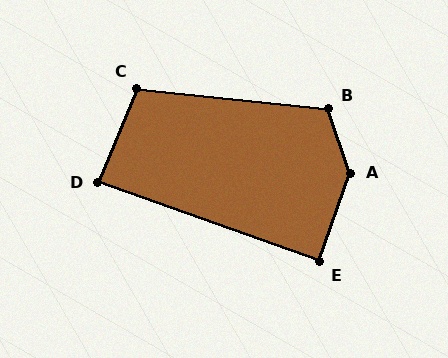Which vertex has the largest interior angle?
A, at approximately 143 degrees.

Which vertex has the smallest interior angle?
D, at approximately 87 degrees.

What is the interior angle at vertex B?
Approximately 114 degrees (obtuse).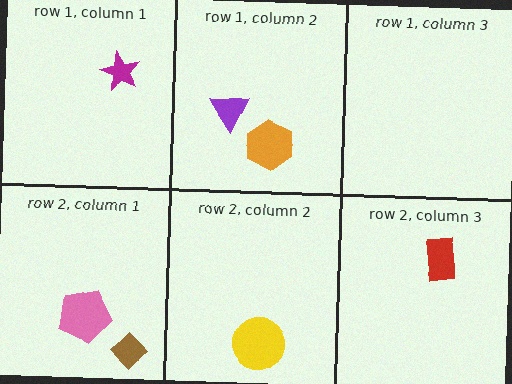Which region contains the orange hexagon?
The row 1, column 2 region.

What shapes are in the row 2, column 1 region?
The brown diamond, the pink pentagon.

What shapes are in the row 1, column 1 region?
The magenta star.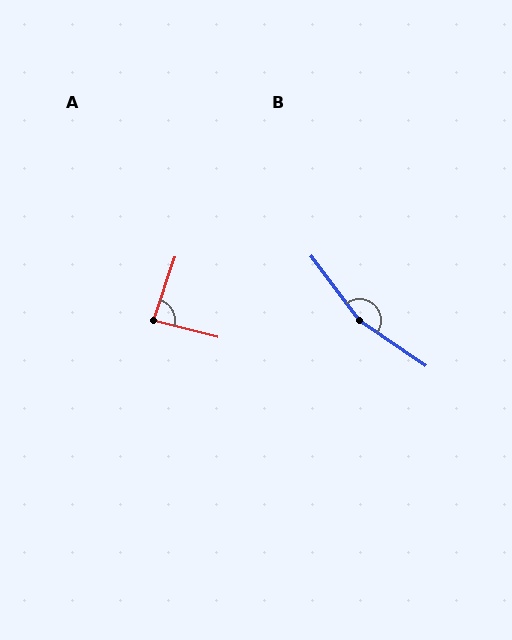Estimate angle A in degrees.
Approximately 86 degrees.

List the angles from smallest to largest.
A (86°), B (161°).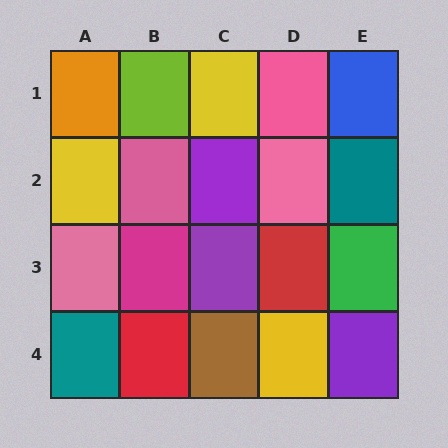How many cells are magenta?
1 cell is magenta.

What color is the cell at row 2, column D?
Pink.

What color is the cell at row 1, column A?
Orange.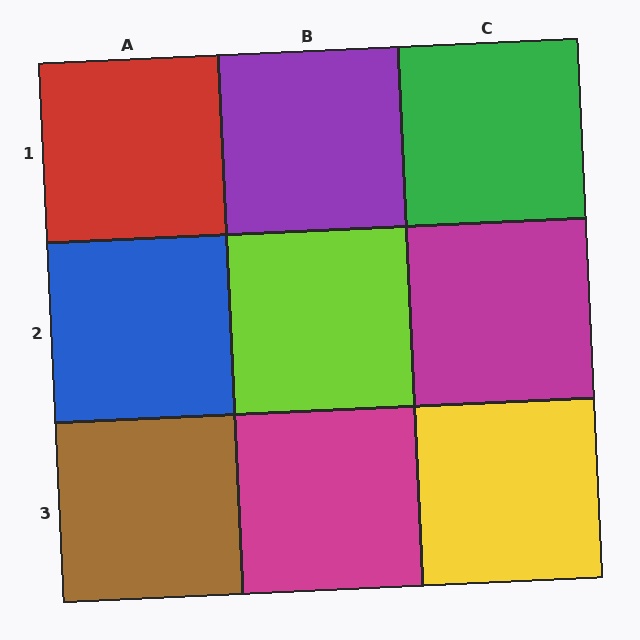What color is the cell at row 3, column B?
Magenta.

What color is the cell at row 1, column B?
Purple.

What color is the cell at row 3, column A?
Brown.